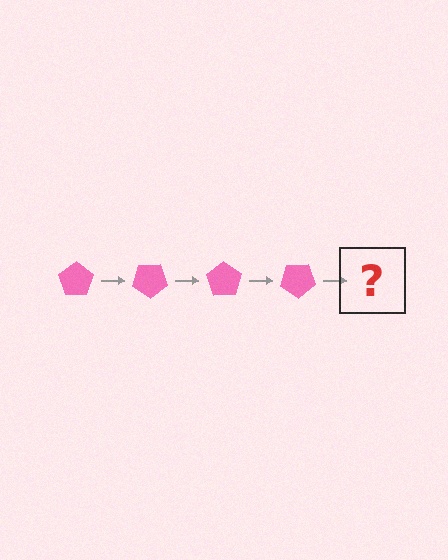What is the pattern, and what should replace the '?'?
The pattern is that the pentagon rotates 35 degrees each step. The '?' should be a pink pentagon rotated 140 degrees.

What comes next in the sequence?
The next element should be a pink pentagon rotated 140 degrees.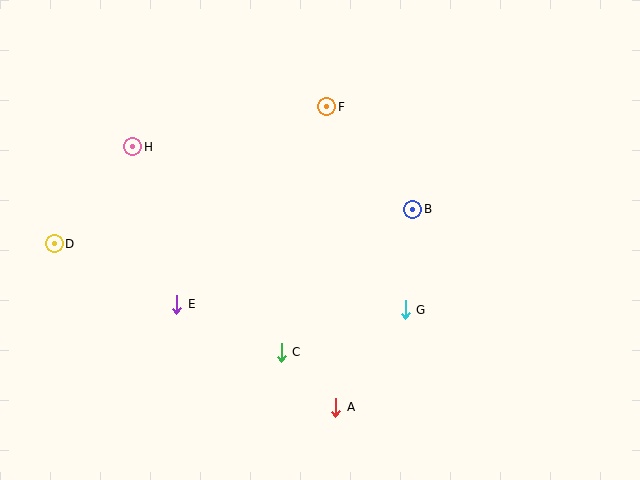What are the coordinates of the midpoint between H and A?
The midpoint between H and A is at (234, 277).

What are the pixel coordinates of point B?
Point B is at (413, 209).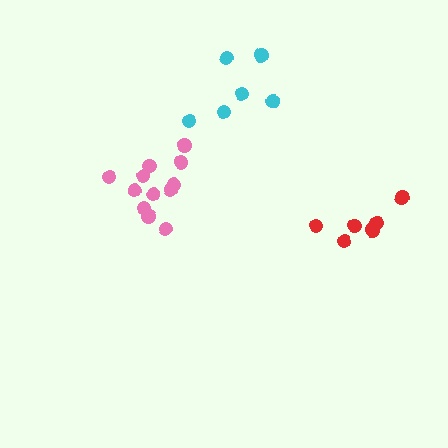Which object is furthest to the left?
The pink cluster is leftmost.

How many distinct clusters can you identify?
There are 3 distinct clusters.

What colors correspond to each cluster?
The clusters are colored: pink, red, cyan.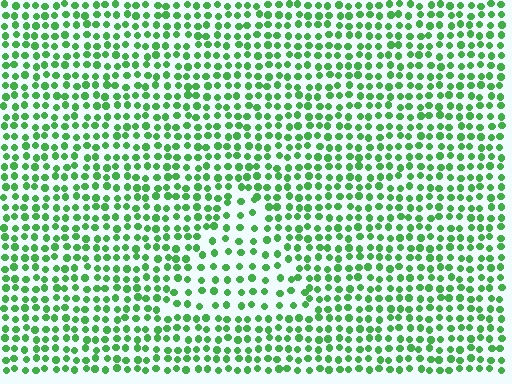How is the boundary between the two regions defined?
The boundary is defined by a change in element density (approximately 1.6x ratio). All elements are the same color, size, and shape.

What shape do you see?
I see a triangle.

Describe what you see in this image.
The image contains small green elements arranged at two different densities. A triangle-shaped region is visible where the elements are less densely packed than the surrounding area.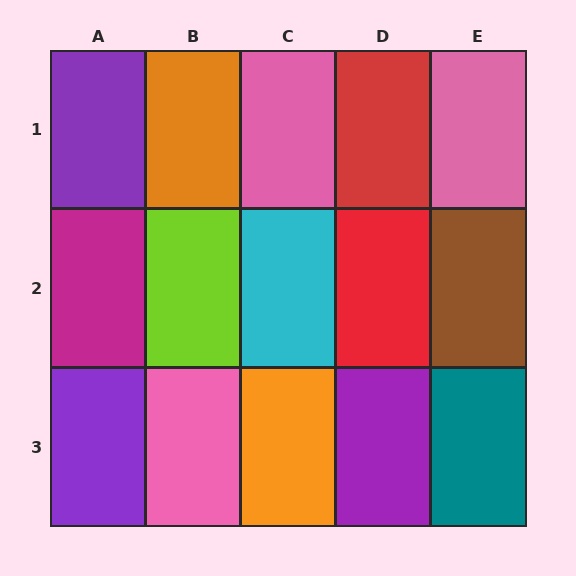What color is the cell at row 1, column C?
Pink.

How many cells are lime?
1 cell is lime.